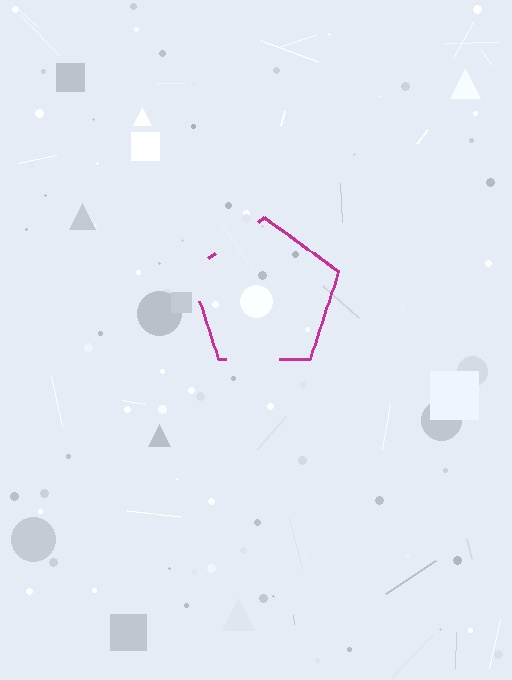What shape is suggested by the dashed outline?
The dashed outline suggests a pentagon.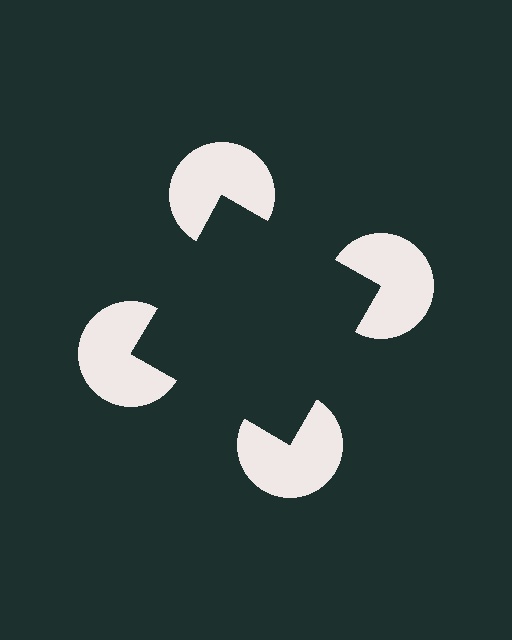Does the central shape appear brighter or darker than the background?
It typically appears slightly darker than the background, even though no actual brightness change is drawn.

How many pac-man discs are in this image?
There are 4 — one at each vertex of the illusory square.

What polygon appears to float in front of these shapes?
An illusory square — its edges are inferred from the aligned wedge cuts in the pac-man discs, not physically drawn.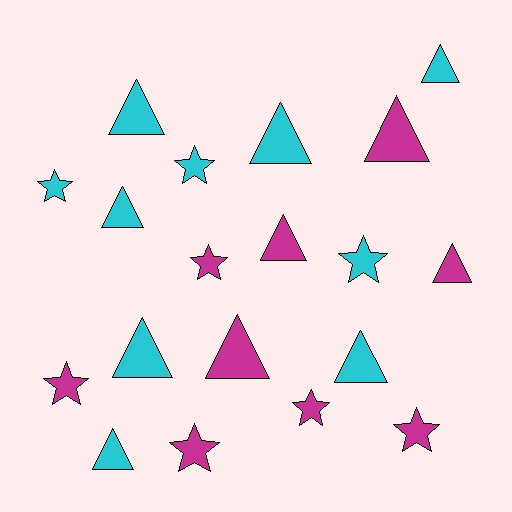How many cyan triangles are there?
There are 7 cyan triangles.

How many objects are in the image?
There are 19 objects.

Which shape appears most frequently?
Triangle, with 11 objects.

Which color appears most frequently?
Cyan, with 10 objects.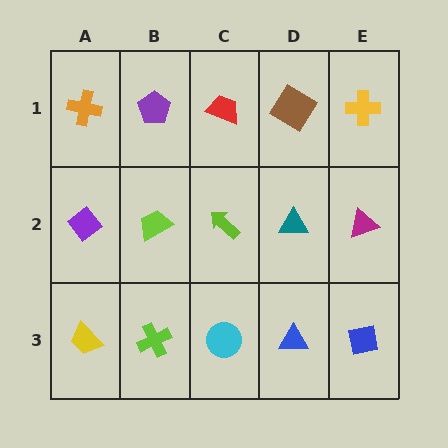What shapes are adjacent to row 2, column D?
A brown diamond (row 1, column D), a blue triangle (row 3, column D), a lime arrow (row 2, column C), a magenta triangle (row 2, column E).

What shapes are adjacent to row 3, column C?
A lime arrow (row 2, column C), a lime cross (row 3, column B), a blue triangle (row 3, column D).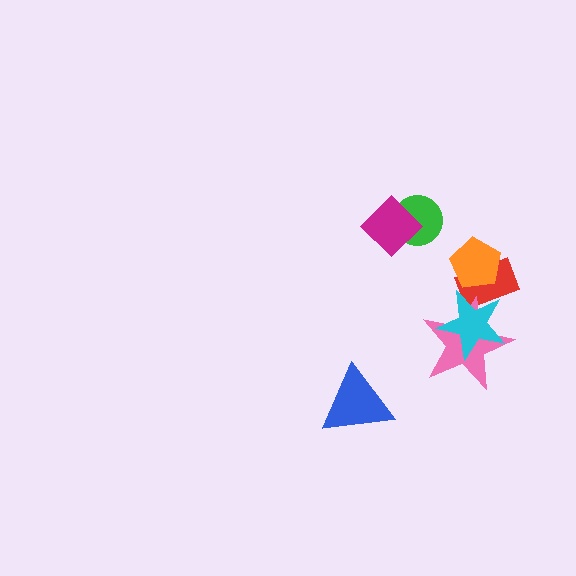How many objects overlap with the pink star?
2 objects overlap with the pink star.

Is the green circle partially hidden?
Yes, it is partially covered by another shape.